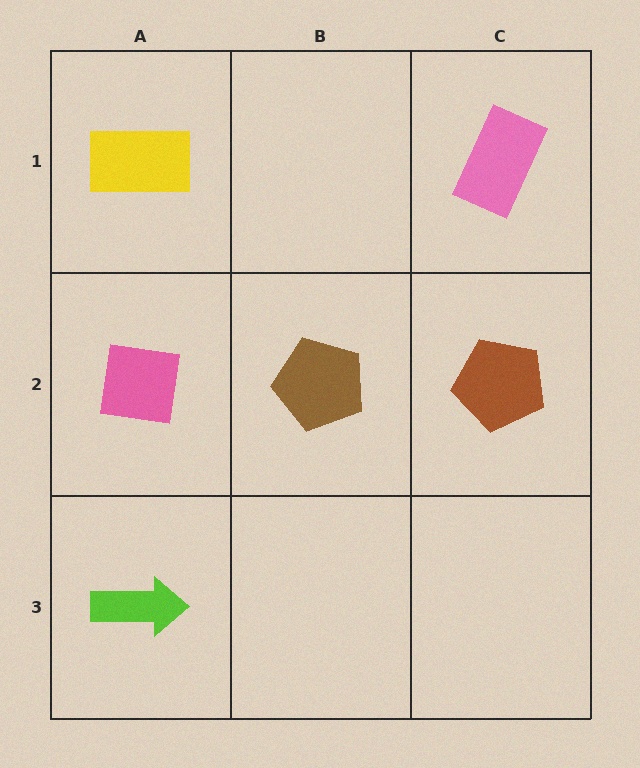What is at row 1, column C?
A pink rectangle.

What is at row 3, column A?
A lime arrow.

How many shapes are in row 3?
1 shape.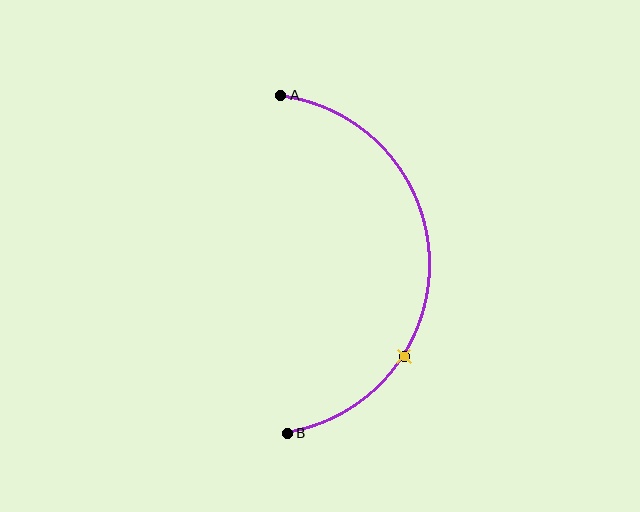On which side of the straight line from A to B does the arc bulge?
The arc bulges to the right of the straight line connecting A and B.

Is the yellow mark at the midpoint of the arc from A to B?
No. The yellow mark lies on the arc but is closer to endpoint B. The arc midpoint would be at the point on the curve equidistant along the arc from both A and B.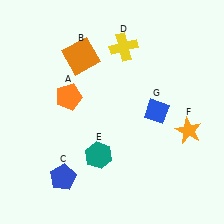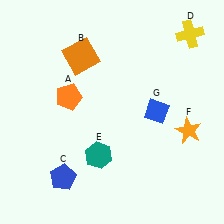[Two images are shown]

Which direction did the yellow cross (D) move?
The yellow cross (D) moved right.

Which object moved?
The yellow cross (D) moved right.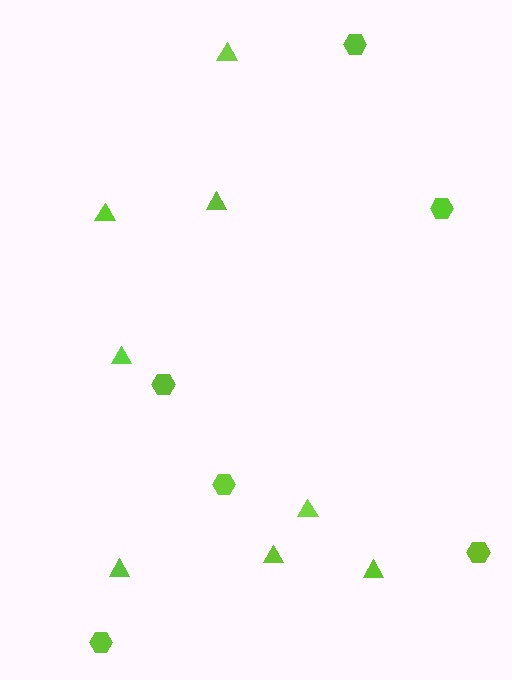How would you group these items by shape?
There are 2 groups: one group of hexagons (6) and one group of triangles (8).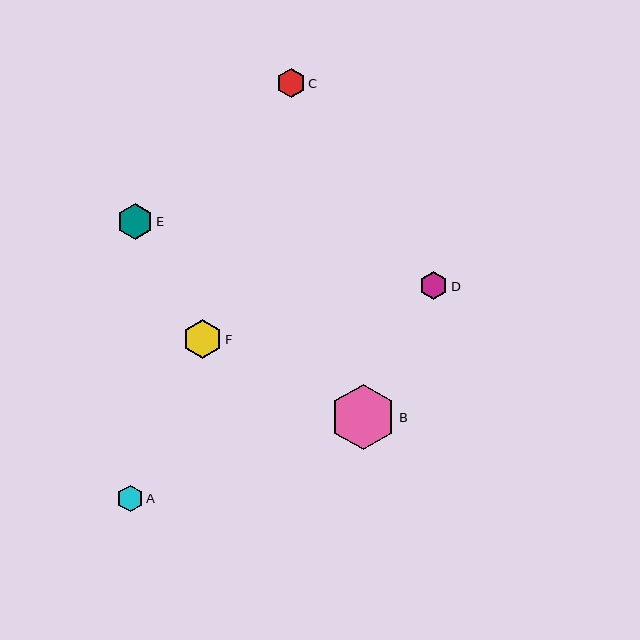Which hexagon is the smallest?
Hexagon A is the smallest with a size of approximately 26 pixels.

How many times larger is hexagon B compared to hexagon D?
Hexagon B is approximately 2.3 times the size of hexagon D.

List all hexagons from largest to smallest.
From largest to smallest: B, F, E, C, D, A.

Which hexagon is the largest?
Hexagon B is the largest with a size of approximately 65 pixels.